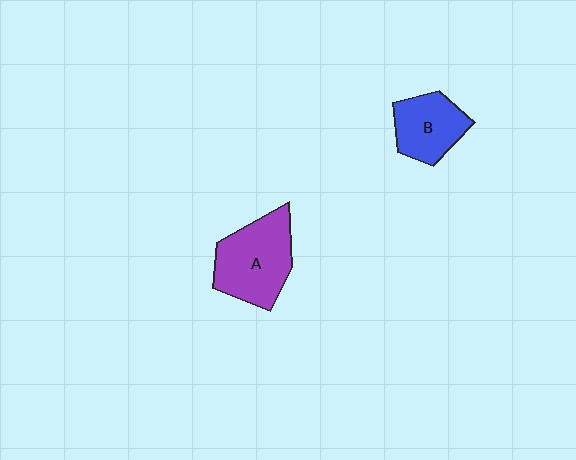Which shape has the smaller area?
Shape B (blue).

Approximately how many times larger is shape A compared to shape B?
Approximately 1.4 times.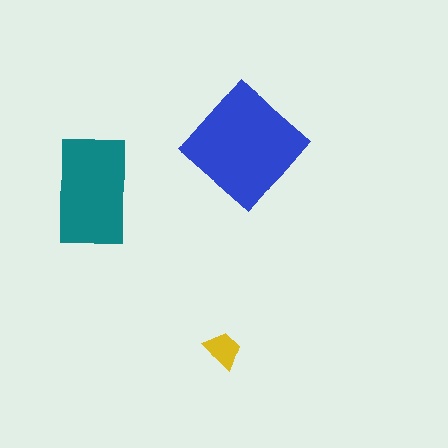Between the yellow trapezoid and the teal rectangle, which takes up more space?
The teal rectangle.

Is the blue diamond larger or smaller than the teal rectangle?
Larger.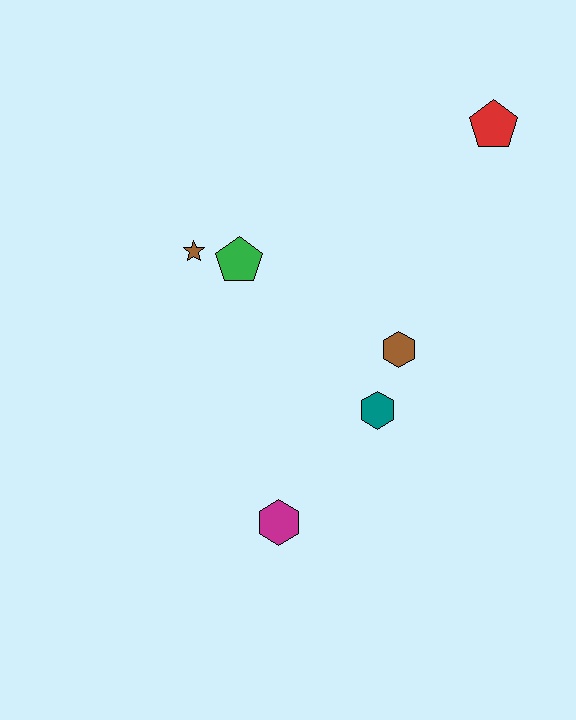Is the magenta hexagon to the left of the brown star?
No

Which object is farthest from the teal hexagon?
The red pentagon is farthest from the teal hexagon.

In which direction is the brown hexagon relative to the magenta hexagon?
The brown hexagon is above the magenta hexagon.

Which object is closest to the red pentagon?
The brown hexagon is closest to the red pentagon.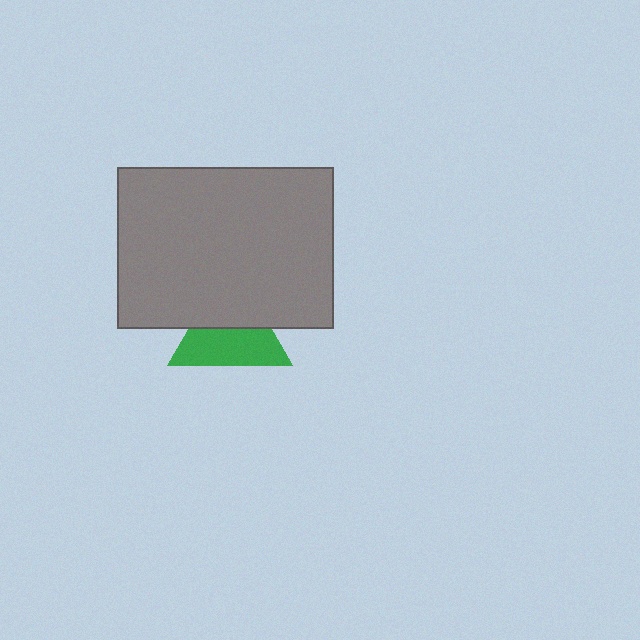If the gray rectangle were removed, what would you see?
You would see the complete green triangle.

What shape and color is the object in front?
The object in front is a gray rectangle.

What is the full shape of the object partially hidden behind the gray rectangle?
The partially hidden object is a green triangle.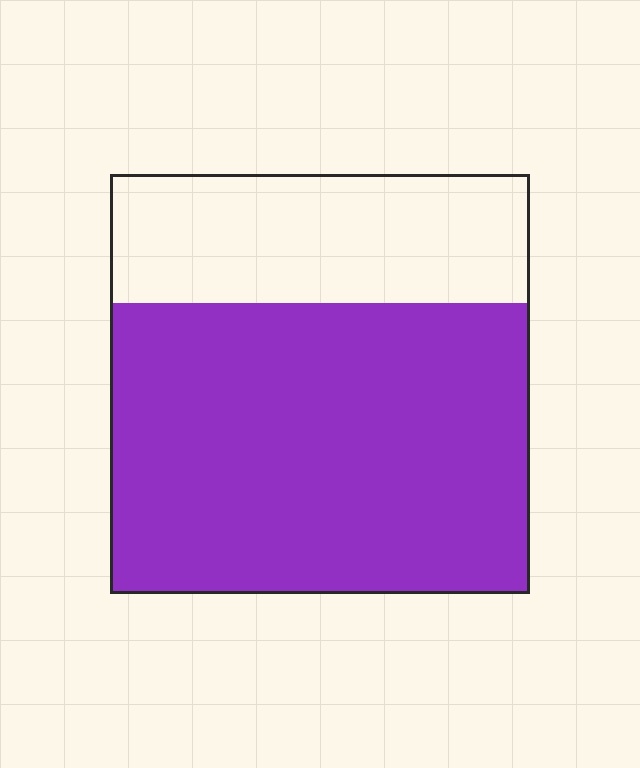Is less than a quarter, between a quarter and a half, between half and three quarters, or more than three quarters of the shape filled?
Between half and three quarters.